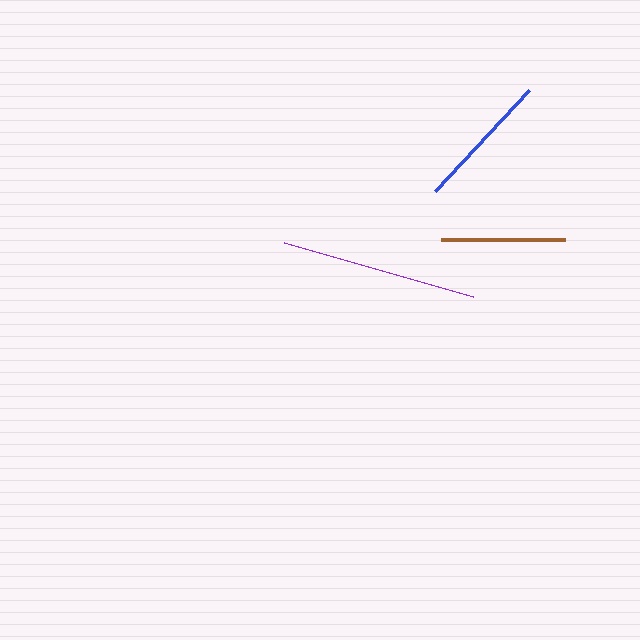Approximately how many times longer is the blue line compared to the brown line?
The blue line is approximately 1.1 times the length of the brown line.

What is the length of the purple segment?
The purple segment is approximately 196 pixels long.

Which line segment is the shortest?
The brown line is the shortest at approximately 124 pixels.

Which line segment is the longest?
The purple line is the longest at approximately 196 pixels.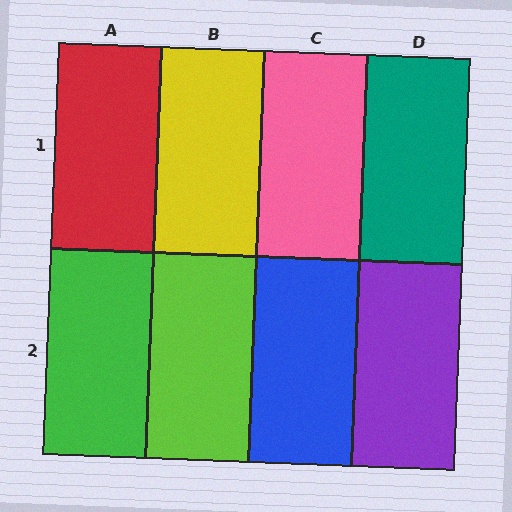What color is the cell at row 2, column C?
Blue.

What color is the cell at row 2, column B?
Lime.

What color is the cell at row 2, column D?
Purple.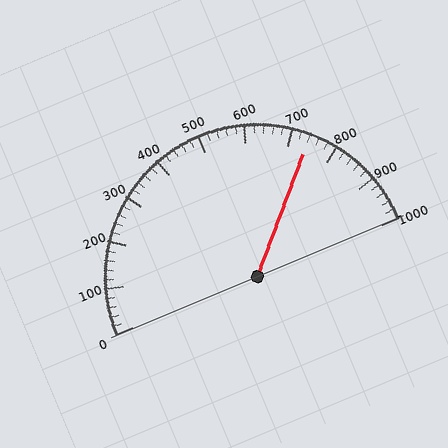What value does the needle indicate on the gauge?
The needle indicates approximately 740.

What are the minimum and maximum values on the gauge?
The gauge ranges from 0 to 1000.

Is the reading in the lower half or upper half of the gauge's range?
The reading is in the upper half of the range (0 to 1000).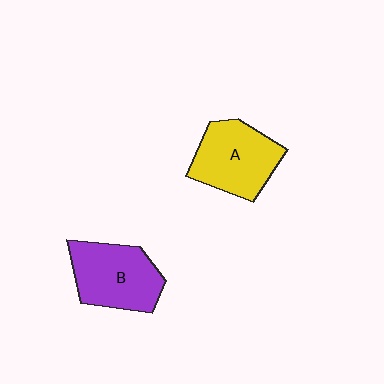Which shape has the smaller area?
Shape A (yellow).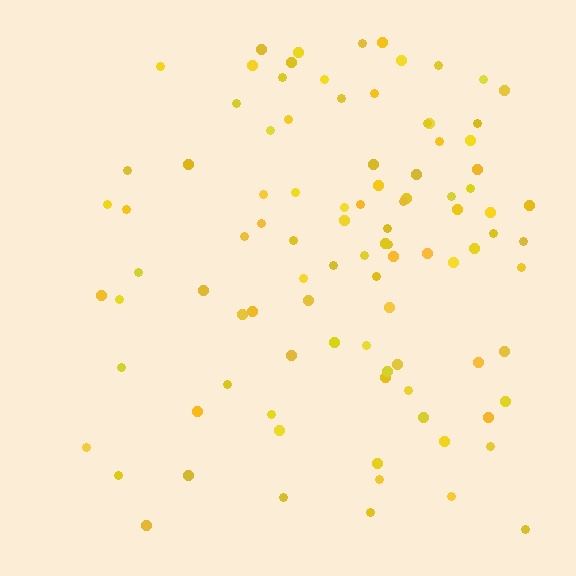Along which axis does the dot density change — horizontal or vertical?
Horizontal.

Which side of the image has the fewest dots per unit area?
The left.